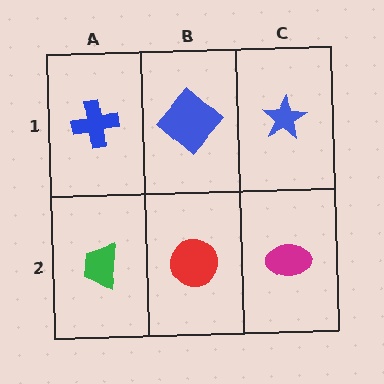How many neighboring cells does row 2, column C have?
2.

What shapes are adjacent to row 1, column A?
A green trapezoid (row 2, column A), a blue diamond (row 1, column B).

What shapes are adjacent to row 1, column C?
A magenta ellipse (row 2, column C), a blue diamond (row 1, column B).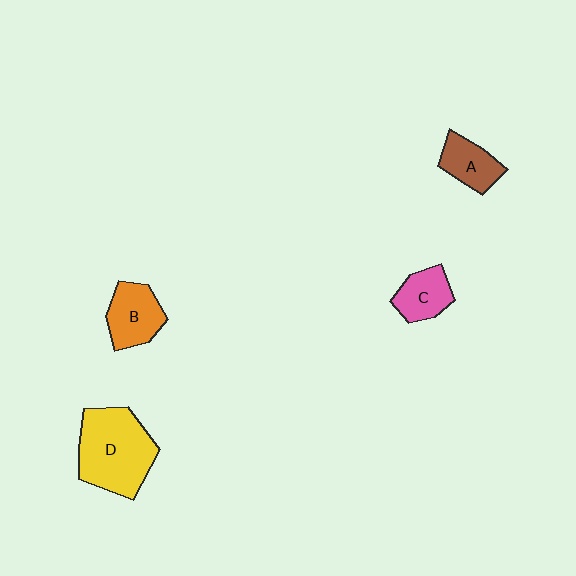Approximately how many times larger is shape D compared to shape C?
Approximately 2.3 times.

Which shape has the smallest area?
Shape A (brown).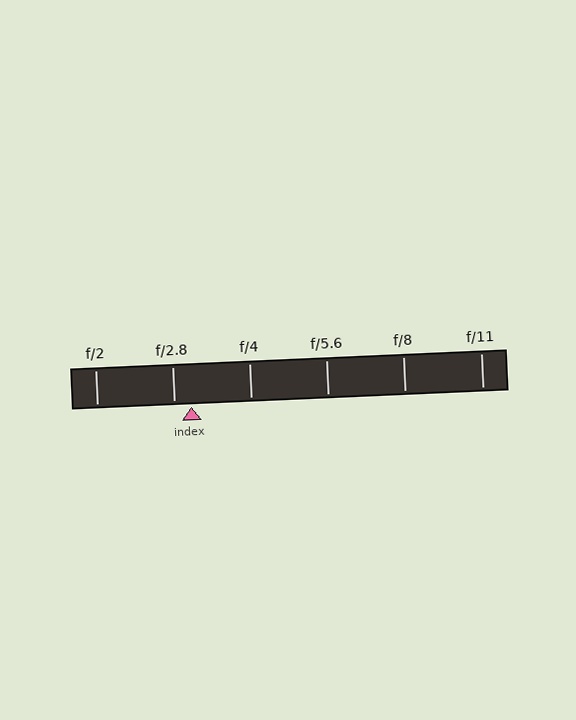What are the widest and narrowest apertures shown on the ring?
The widest aperture shown is f/2 and the narrowest is f/11.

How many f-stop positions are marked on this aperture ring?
There are 6 f-stop positions marked.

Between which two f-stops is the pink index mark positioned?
The index mark is between f/2.8 and f/4.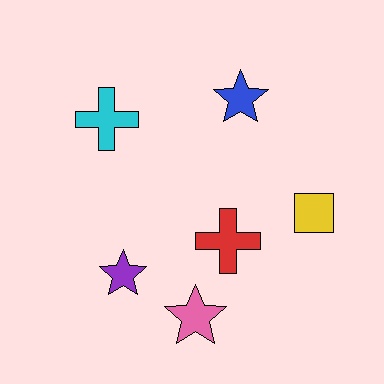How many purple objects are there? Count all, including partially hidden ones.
There is 1 purple object.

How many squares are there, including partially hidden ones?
There is 1 square.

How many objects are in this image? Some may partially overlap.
There are 6 objects.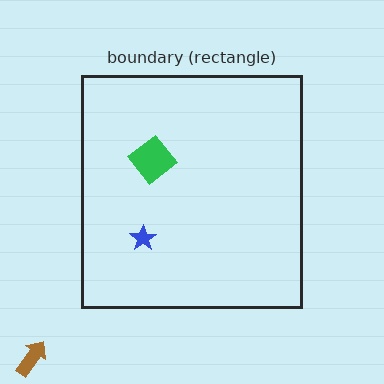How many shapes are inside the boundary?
2 inside, 1 outside.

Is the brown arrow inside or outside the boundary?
Outside.